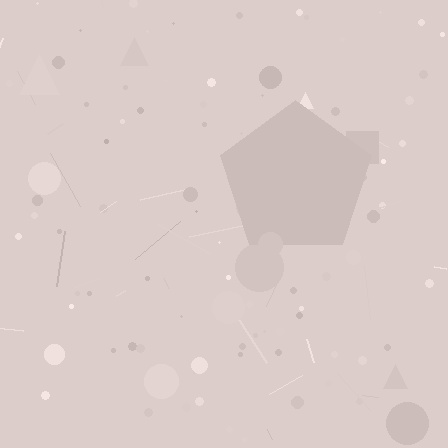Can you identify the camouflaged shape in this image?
The camouflaged shape is a pentagon.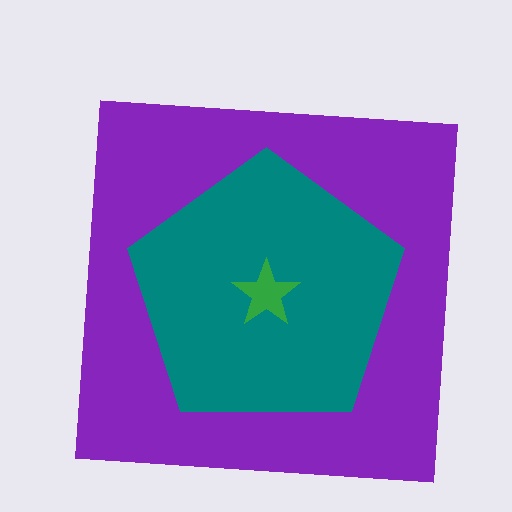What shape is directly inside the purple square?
The teal pentagon.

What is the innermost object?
The green star.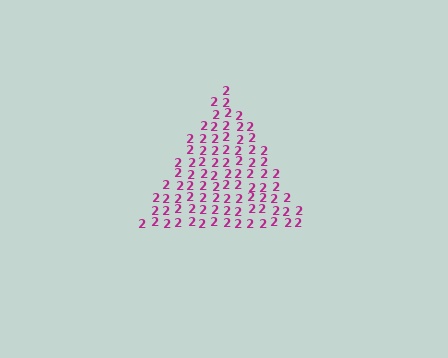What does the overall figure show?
The overall figure shows a triangle.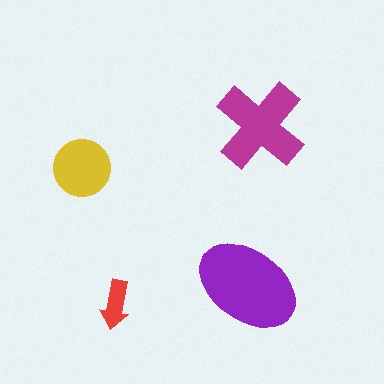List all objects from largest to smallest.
The purple ellipse, the magenta cross, the yellow circle, the red arrow.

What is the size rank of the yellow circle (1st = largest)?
3rd.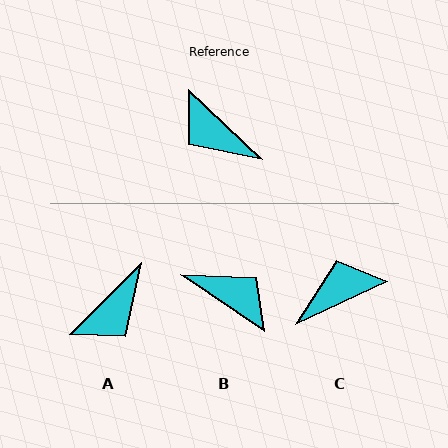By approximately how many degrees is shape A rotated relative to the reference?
Approximately 89 degrees counter-clockwise.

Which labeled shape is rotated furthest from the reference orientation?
B, about 171 degrees away.